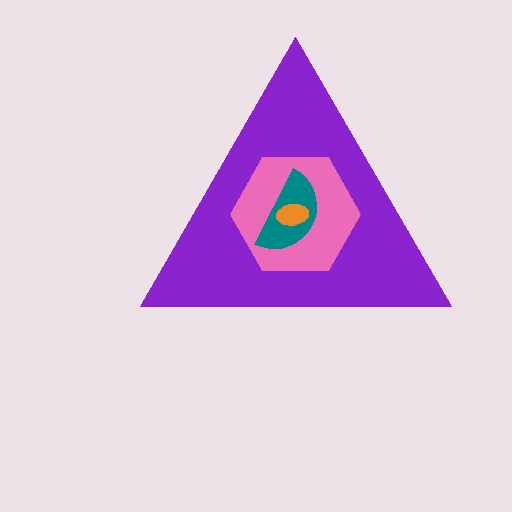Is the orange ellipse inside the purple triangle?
Yes.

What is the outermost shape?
The purple triangle.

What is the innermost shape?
The orange ellipse.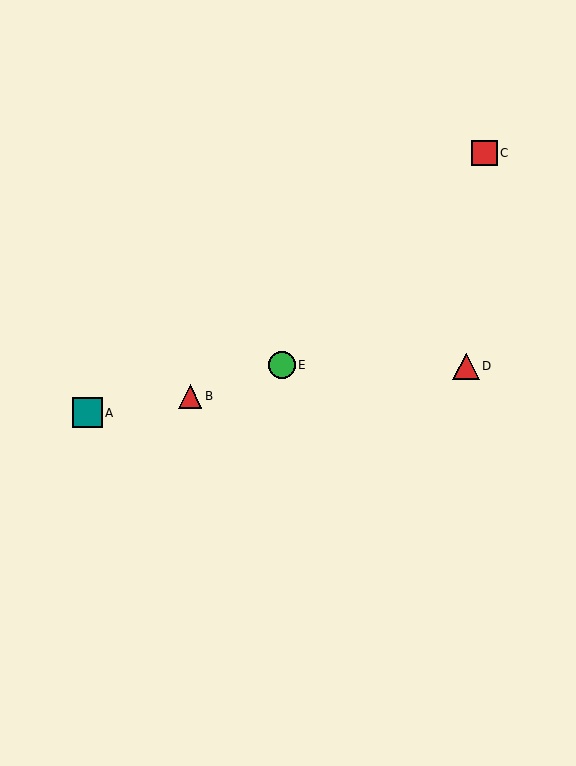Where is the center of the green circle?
The center of the green circle is at (282, 365).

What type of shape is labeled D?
Shape D is a red triangle.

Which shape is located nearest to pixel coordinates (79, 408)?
The teal square (labeled A) at (87, 413) is nearest to that location.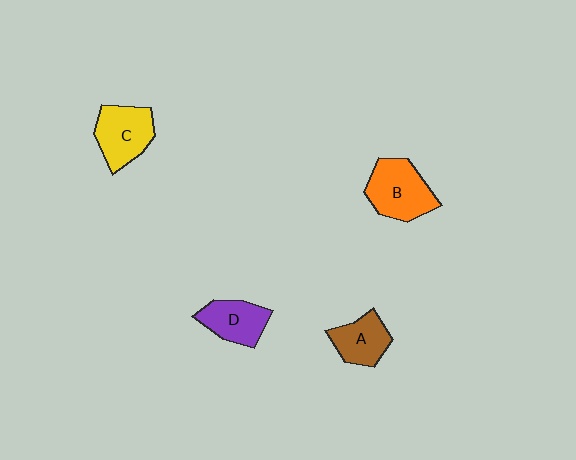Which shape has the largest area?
Shape B (orange).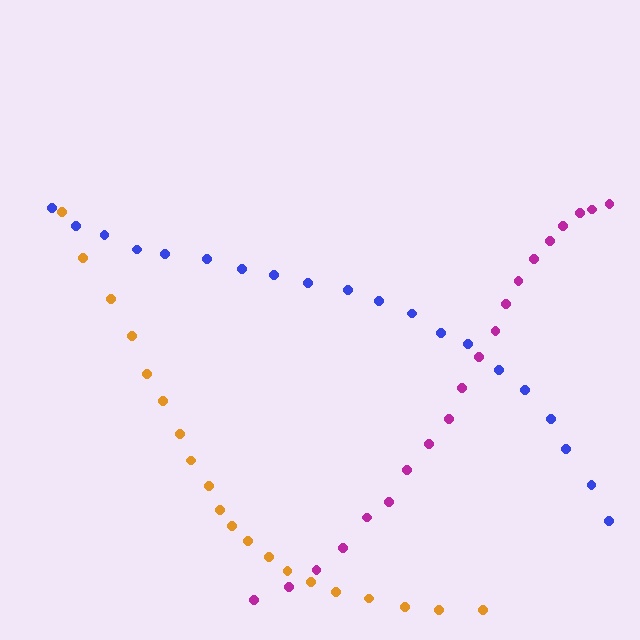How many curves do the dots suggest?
There are 3 distinct paths.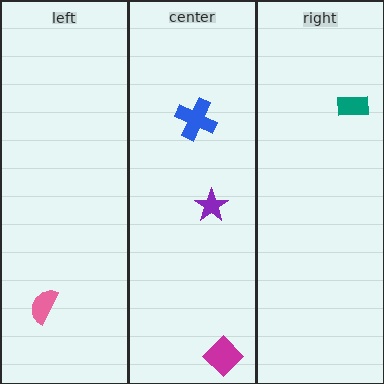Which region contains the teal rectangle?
The right region.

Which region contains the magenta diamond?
The center region.